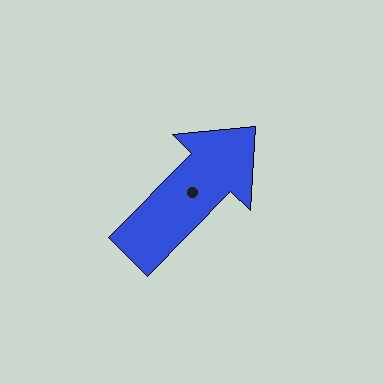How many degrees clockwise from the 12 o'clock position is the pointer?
Approximately 44 degrees.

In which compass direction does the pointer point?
Northeast.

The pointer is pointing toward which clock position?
Roughly 1 o'clock.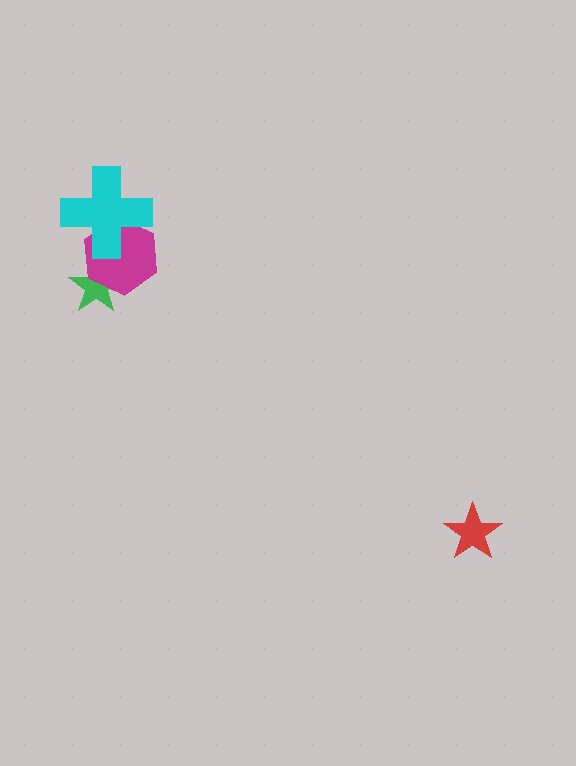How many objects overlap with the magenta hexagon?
2 objects overlap with the magenta hexagon.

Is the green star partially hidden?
Yes, it is partially covered by another shape.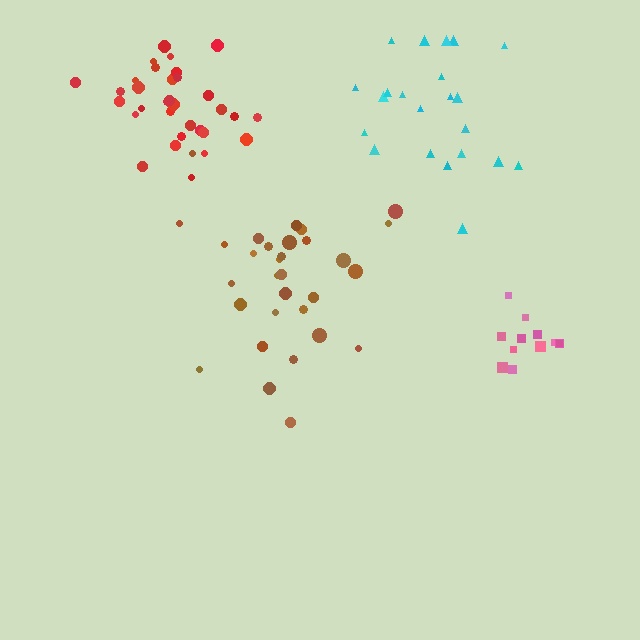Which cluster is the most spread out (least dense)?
Brown.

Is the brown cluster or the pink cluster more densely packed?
Pink.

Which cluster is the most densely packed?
Red.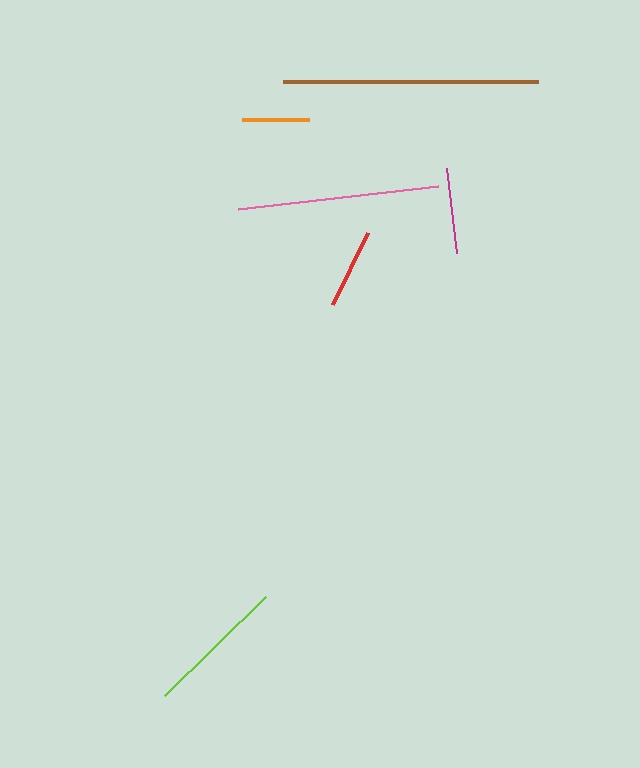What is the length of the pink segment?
The pink segment is approximately 201 pixels long.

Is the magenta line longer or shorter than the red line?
The magenta line is longer than the red line.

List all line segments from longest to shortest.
From longest to shortest: brown, pink, lime, magenta, red, orange.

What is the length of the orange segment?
The orange segment is approximately 67 pixels long.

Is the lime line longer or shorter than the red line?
The lime line is longer than the red line.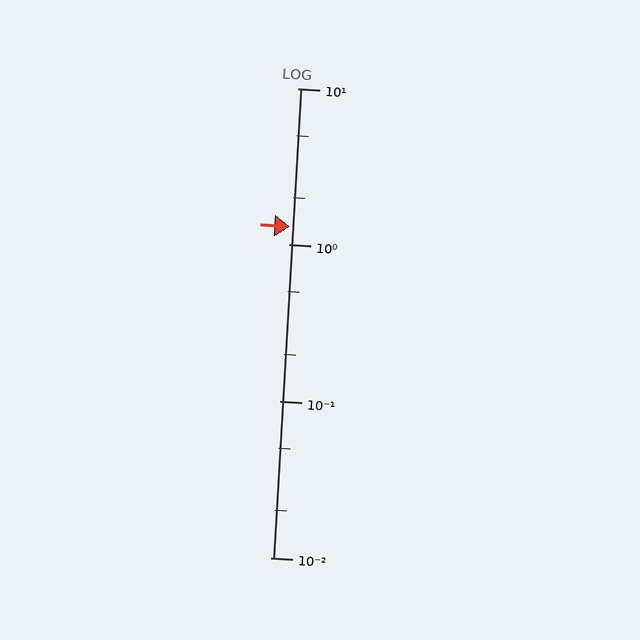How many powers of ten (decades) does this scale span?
The scale spans 3 decades, from 0.01 to 10.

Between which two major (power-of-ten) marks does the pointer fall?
The pointer is between 1 and 10.